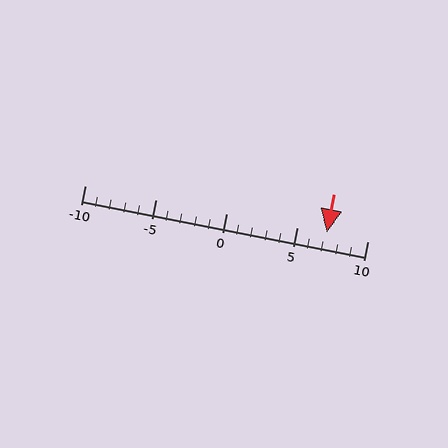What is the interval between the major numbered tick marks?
The major tick marks are spaced 5 units apart.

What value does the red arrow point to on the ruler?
The red arrow points to approximately 7.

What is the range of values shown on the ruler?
The ruler shows values from -10 to 10.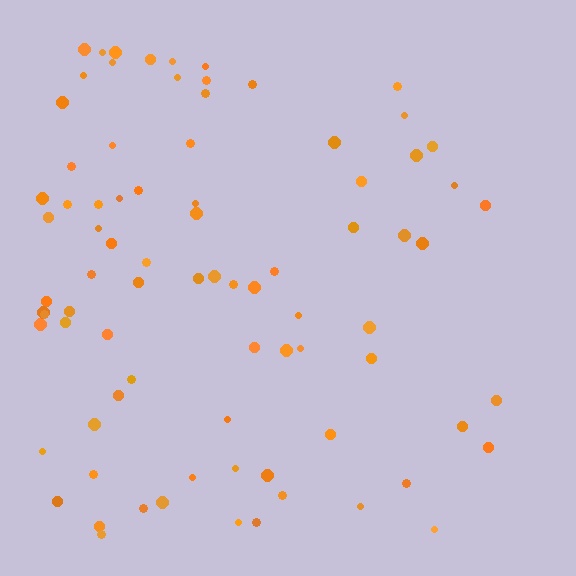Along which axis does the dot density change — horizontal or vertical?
Horizontal.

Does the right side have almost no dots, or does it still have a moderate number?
Still a moderate number, just noticeably fewer than the left.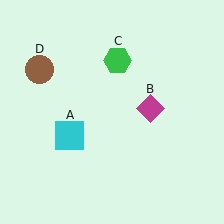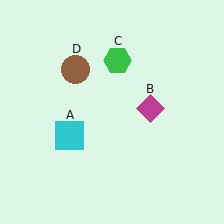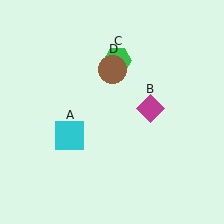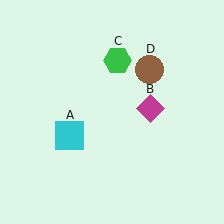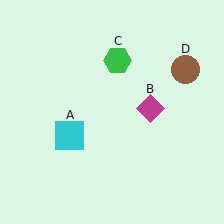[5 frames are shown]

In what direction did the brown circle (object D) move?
The brown circle (object D) moved right.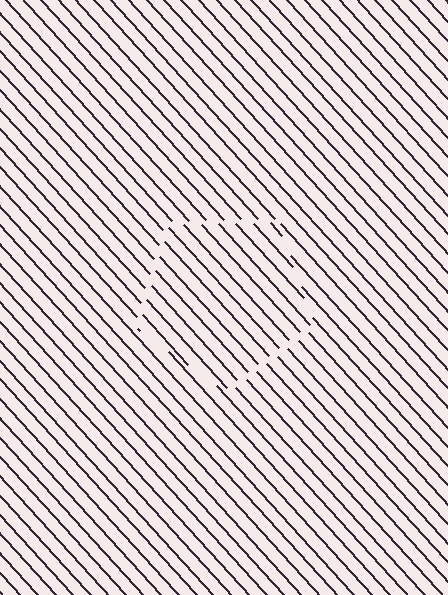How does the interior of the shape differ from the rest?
The interior of the shape contains the same grating, shifted by half a period — the contour is defined by the phase discontinuity where line-ends from the inner and outer gratings abut.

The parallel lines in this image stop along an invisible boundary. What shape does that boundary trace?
An illusory pentagon. The interior of the shape contains the same grating, shifted by half a period — the contour is defined by the phase discontinuity where line-ends from the inner and outer gratings abut.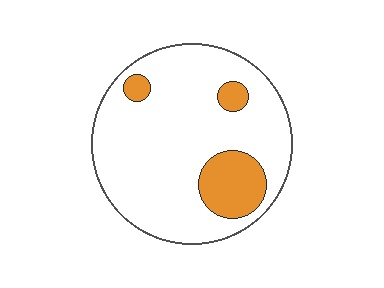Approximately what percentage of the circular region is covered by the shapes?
Approximately 15%.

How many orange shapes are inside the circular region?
3.